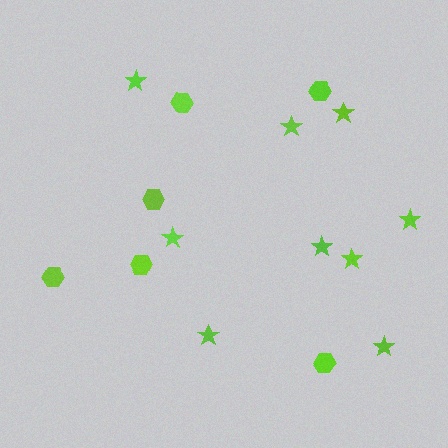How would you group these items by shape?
There are 2 groups: one group of hexagons (6) and one group of stars (9).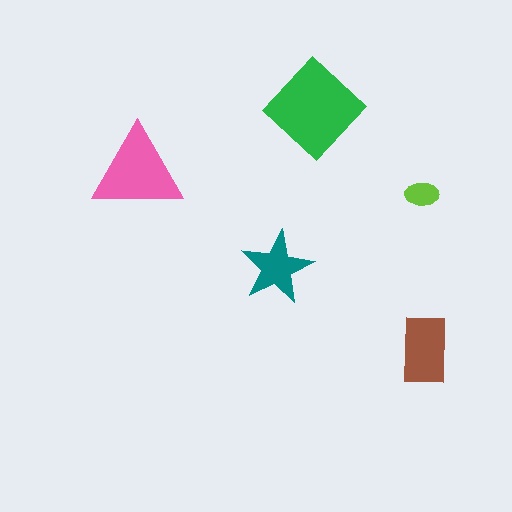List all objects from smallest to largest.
The lime ellipse, the teal star, the brown rectangle, the pink triangle, the green diamond.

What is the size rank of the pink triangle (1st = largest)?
2nd.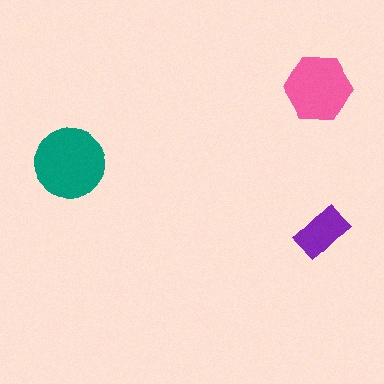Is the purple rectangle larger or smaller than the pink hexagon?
Smaller.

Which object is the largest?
The teal circle.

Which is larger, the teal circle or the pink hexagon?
The teal circle.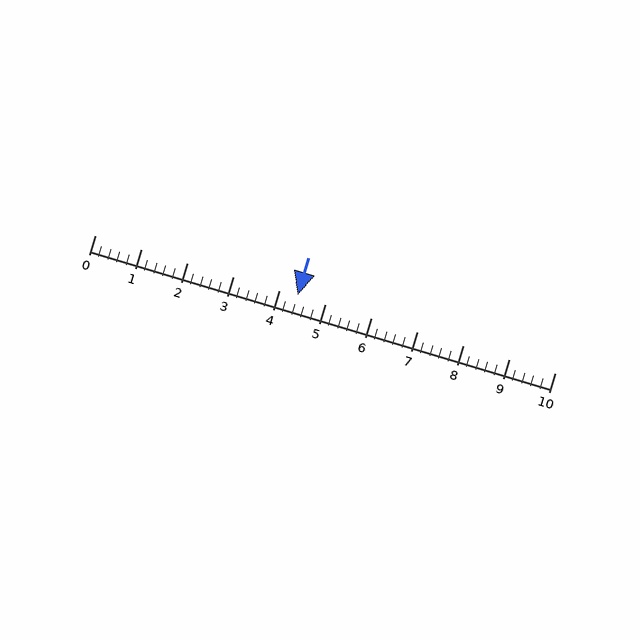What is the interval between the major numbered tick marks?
The major tick marks are spaced 1 units apart.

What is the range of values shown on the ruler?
The ruler shows values from 0 to 10.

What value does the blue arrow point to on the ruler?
The blue arrow points to approximately 4.4.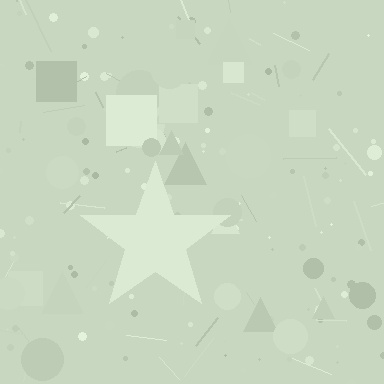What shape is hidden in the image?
A star is hidden in the image.